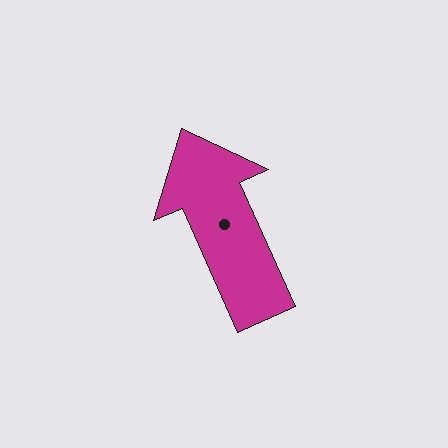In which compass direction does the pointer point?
Northwest.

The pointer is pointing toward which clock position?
Roughly 11 o'clock.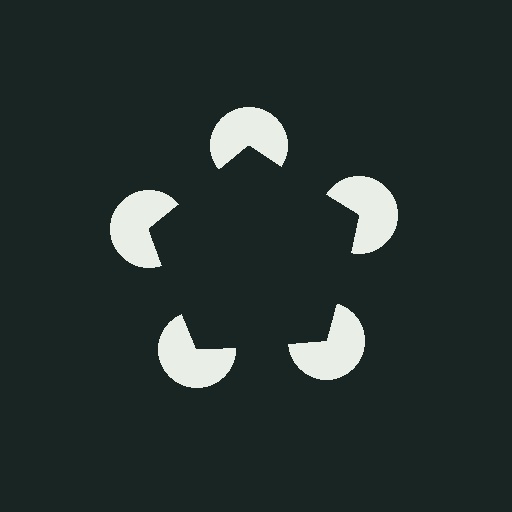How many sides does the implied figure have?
5 sides.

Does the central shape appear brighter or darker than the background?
It typically appears slightly darker than the background, even though no actual brightness change is drawn.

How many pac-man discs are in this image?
There are 5 — one at each vertex of the illusory pentagon.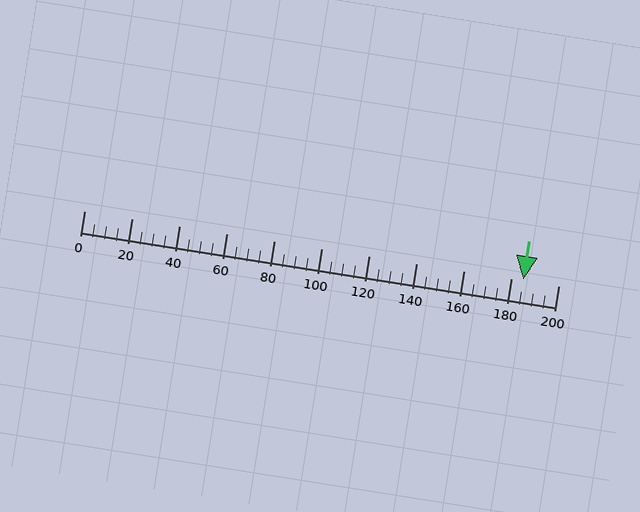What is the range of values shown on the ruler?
The ruler shows values from 0 to 200.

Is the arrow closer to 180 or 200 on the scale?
The arrow is closer to 180.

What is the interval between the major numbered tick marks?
The major tick marks are spaced 20 units apart.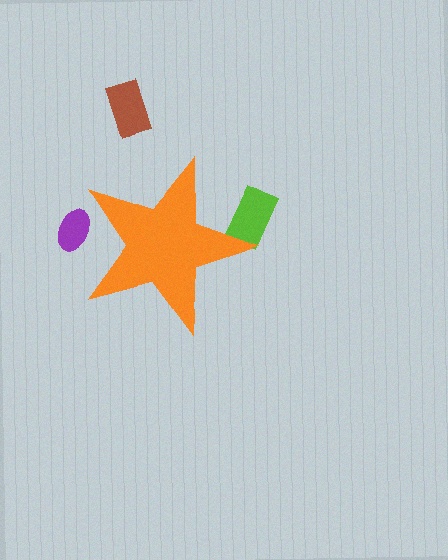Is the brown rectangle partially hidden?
No, the brown rectangle is fully visible.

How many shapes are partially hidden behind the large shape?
2 shapes are partially hidden.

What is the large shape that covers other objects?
An orange star.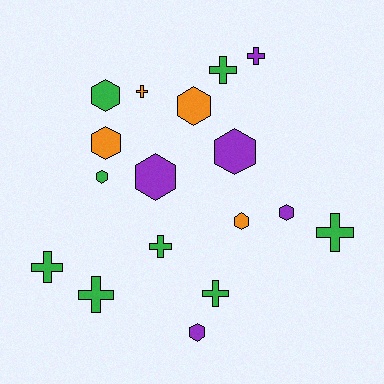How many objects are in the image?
There are 17 objects.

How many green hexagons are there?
There are 2 green hexagons.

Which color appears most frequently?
Green, with 8 objects.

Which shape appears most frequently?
Hexagon, with 9 objects.